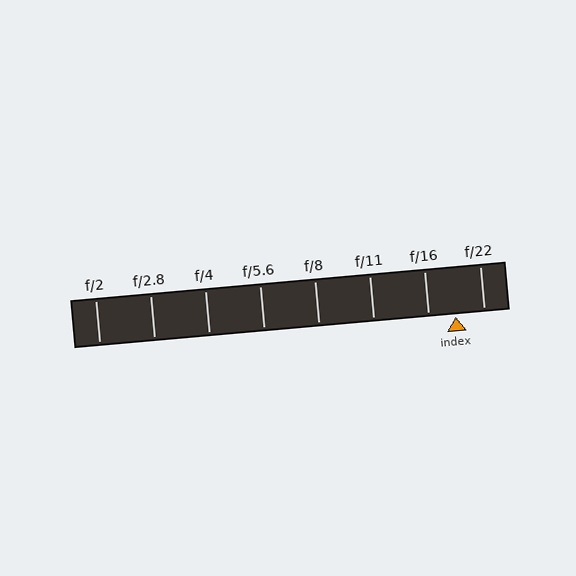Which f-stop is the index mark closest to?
The index mark is closest to f/16.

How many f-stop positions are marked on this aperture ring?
There are 8 f-stop positions marked.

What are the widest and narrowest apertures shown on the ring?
The widest aperture shown is f/2 and the narrowest is f/22.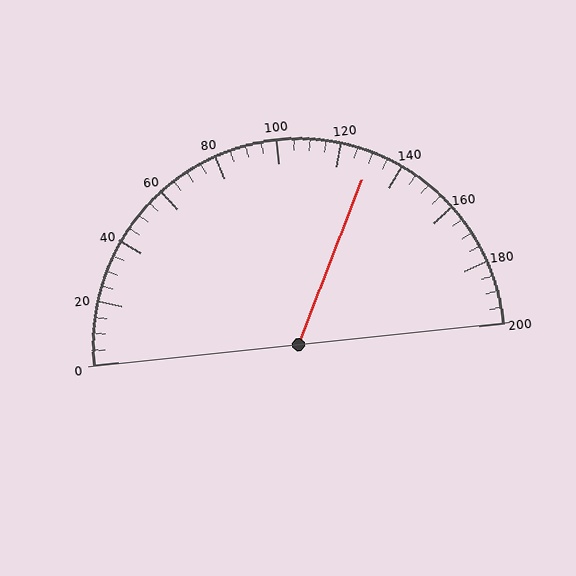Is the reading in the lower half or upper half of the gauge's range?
The reading is in the upper half of the range (0 to 200).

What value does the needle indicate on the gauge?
The needle indicates approximately 130.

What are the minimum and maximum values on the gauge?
The gauge ranges from 0 to 200.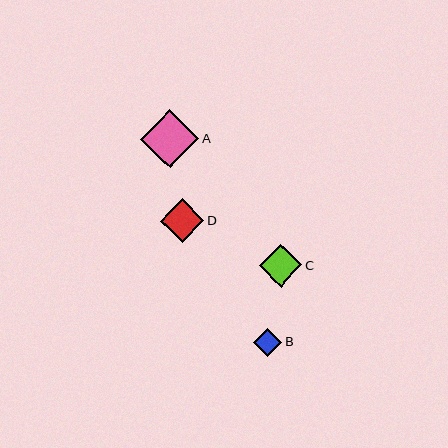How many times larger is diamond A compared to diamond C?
Diamond A is approximately 1.4 times the size of diamond C.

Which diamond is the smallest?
Diamond B is the smallest with a size of approximately 28 pixels.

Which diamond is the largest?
Diamond A is the largest with a size of approximately 58 pixels.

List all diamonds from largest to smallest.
From largest to smallest: A, D, C, B.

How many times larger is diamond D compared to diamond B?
Diamond D is approximately 1.5 times the size of diamond B.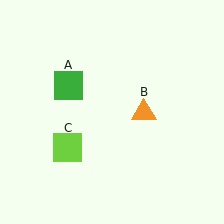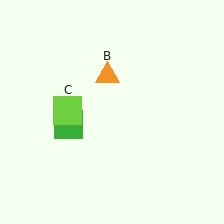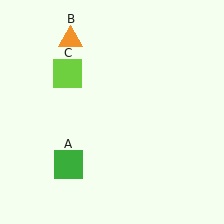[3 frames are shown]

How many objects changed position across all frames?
3 objects changed position: green square (object A), orange triangle (object B), lime square (object C).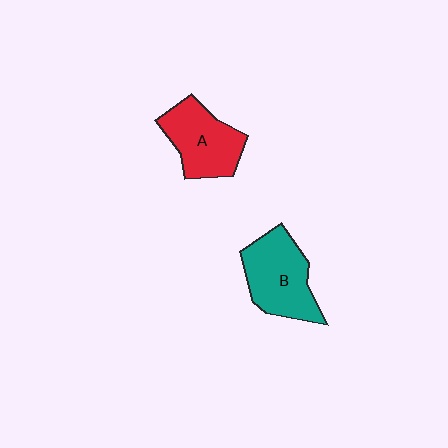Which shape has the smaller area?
Shape A (red).